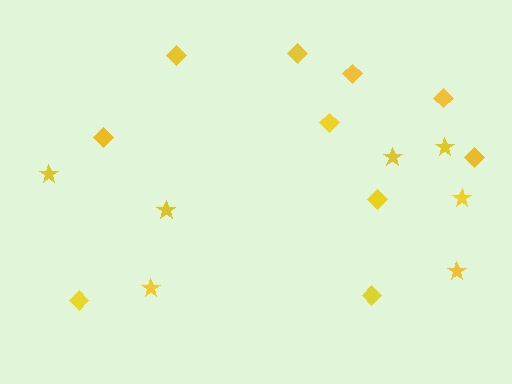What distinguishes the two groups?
There are 2 groups: one group of diamonds (10) and one group of stars (7).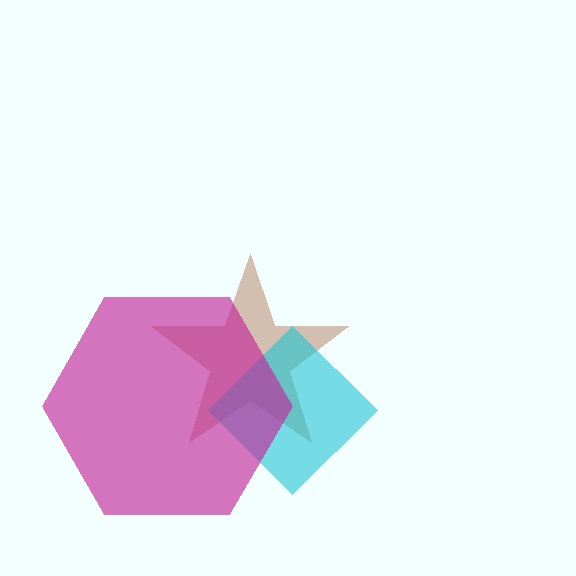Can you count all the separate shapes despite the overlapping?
Yes, there are 3 separate shapes.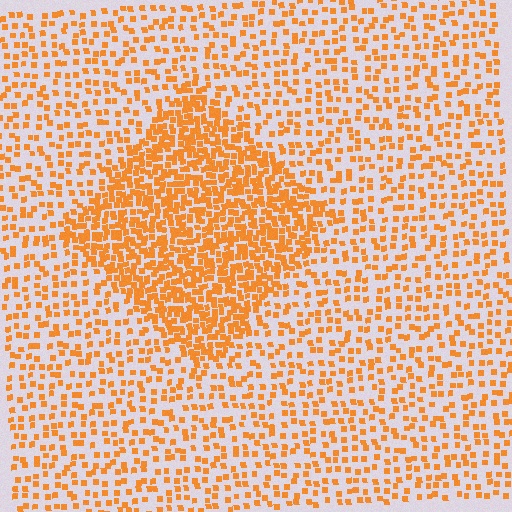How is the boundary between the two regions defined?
The boundary is defined by a change in element density (approximately 2.4x ratio). All elements are the same color, size, and shape.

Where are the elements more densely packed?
The elements are more densely packed inside the diamond boundary.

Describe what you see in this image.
The image contains small orange elements arranged at two different densities. A diamond-shaped region is visible where the elements are more densely packed than the surrounding area.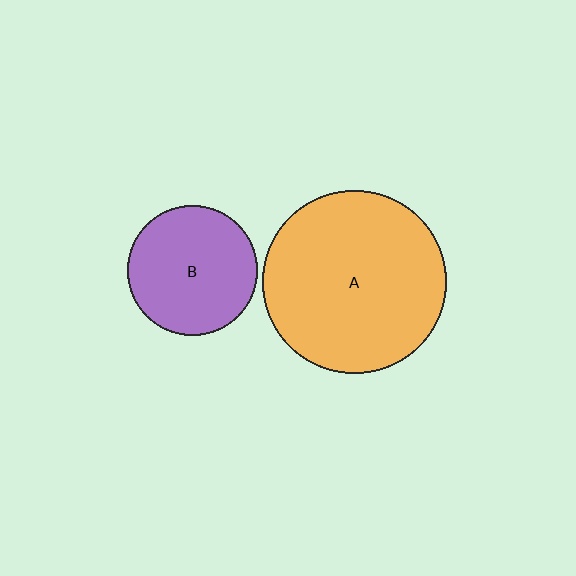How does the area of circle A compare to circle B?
Approximately 2.0 times.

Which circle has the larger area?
Circle A (orange).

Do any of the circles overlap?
No, none of the circles overlap.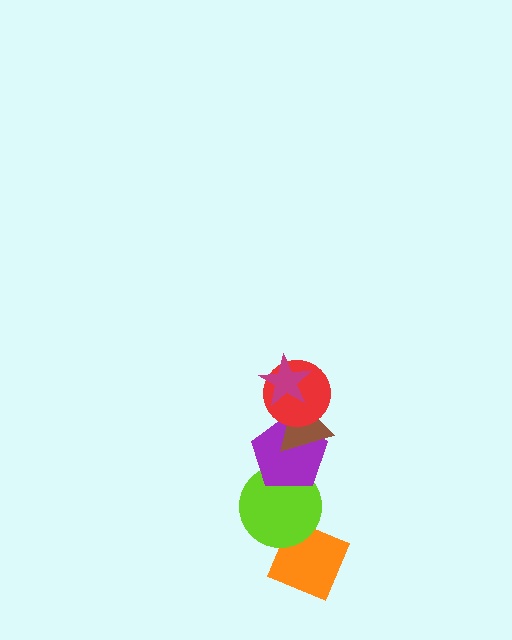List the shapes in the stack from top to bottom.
From top to bottom: the magenta star, the red circle, the brown triangle, the purple pentagon, the lime circle, the orange diamond.